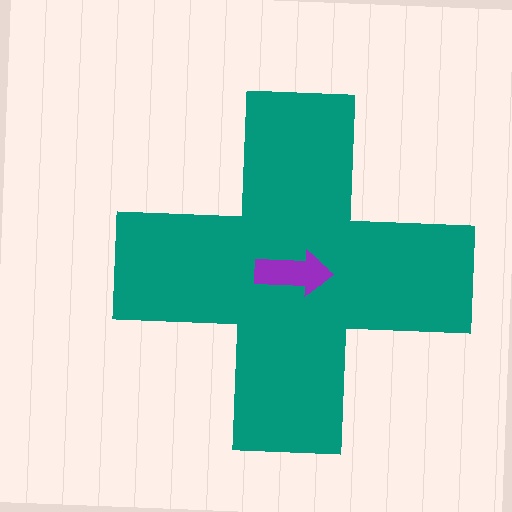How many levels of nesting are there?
2.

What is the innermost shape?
The purple arrow.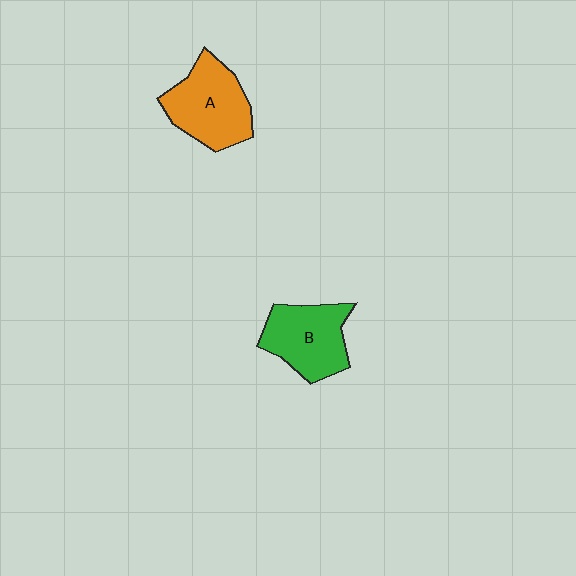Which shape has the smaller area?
Shape B (green).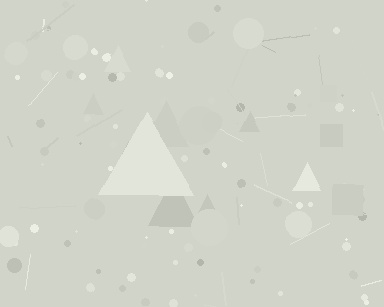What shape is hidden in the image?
A triangle is hidden in the image.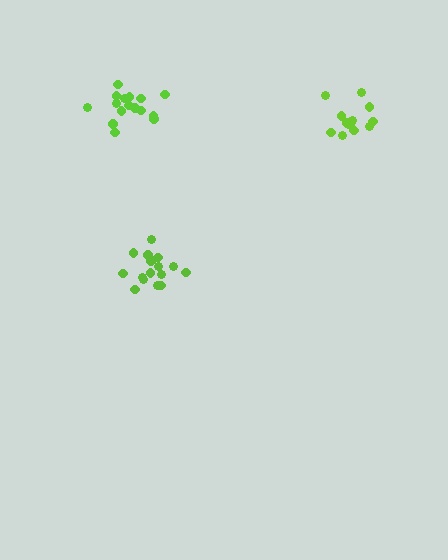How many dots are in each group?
Group 1: 17 dots, Group 2: 12 dots, Group 3: 18 dots (47 total).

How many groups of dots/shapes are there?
There are 3 groups.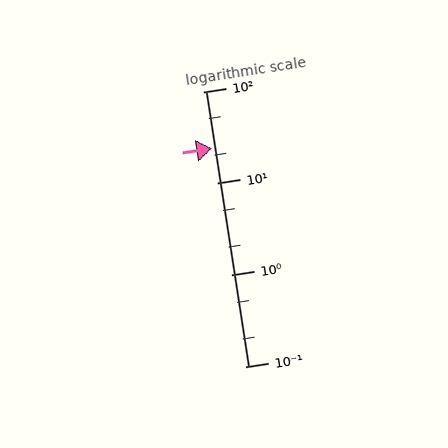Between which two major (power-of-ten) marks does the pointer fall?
The pointer is between 10 and 100.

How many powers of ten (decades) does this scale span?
The scale spans 3 decades, from 0.1 to 100.